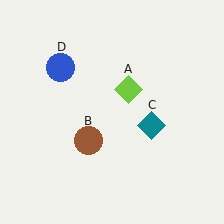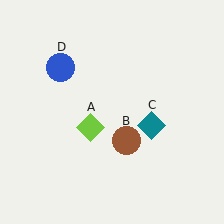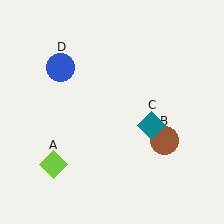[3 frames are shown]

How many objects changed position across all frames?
2 objects changed position: lime diamond (object A), brown circle (object B).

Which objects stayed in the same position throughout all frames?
Teal diamond (object C) and blue circle (object D) remained stationary.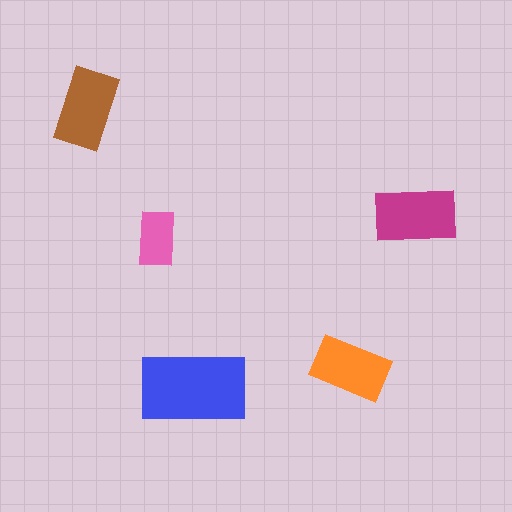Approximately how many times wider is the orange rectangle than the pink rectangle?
About 1.5 times wider.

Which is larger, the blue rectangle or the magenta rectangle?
The blue one.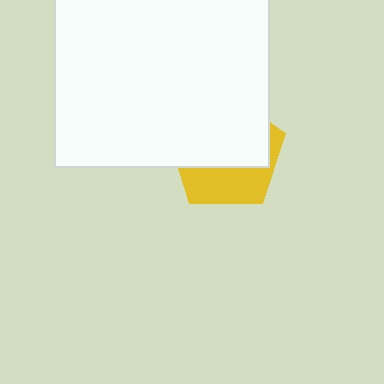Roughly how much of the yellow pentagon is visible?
A small part of it is visible (roughly 38%).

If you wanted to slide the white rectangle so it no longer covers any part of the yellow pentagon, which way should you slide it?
Slide it up — that is the most direct way to separate the two shapes.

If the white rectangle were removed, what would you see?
You would see the complete yellow pentagon.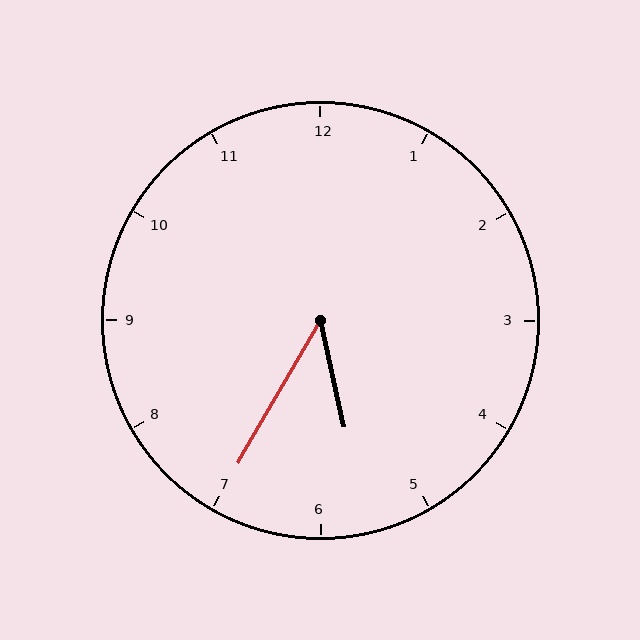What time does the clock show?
5:35.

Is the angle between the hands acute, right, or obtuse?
It is acute.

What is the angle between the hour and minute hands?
Approximately 42 degrees.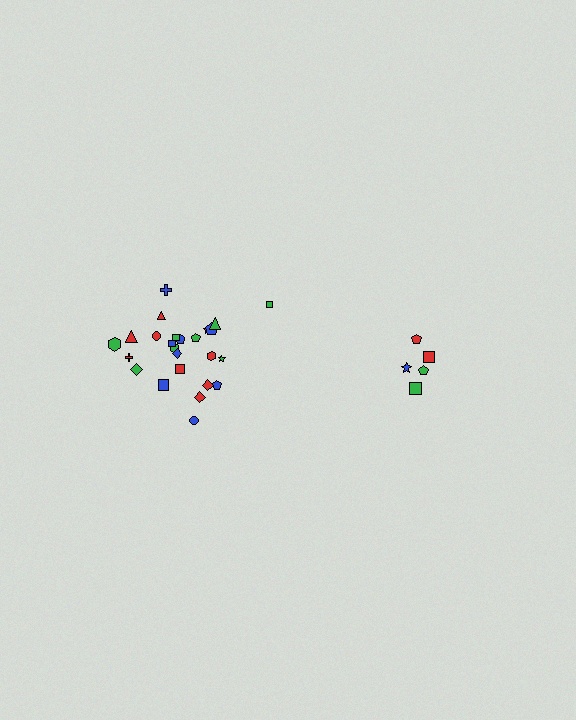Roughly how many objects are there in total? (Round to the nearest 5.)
Roughly 30 objects in total.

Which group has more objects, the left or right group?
The left group.